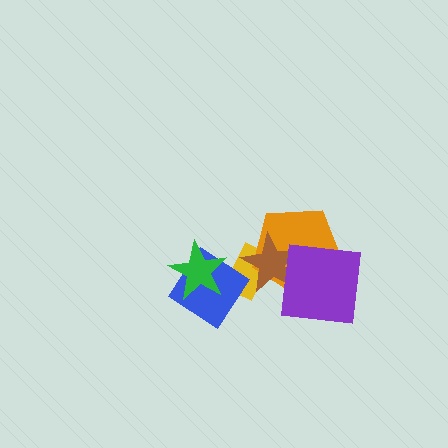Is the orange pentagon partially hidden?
Yes, it is partially covered by another shape.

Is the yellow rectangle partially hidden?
Yes, it is partially covered by another shape.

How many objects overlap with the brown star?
3 objects overlap with the brown star.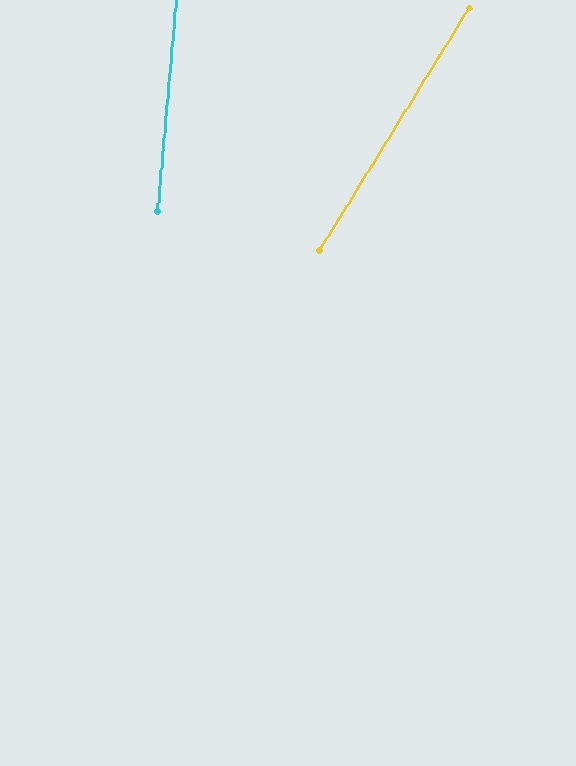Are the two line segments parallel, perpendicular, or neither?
Neither parallel nor perpendicular — they differ by about 26°.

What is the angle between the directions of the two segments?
Approximately 26 degrees.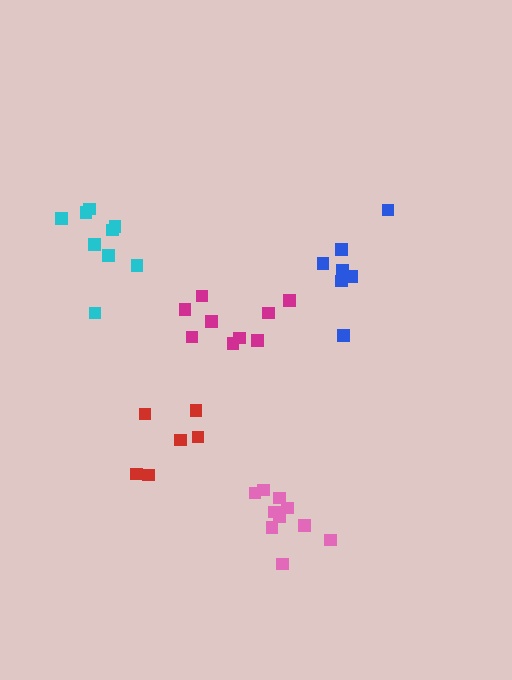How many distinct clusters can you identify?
There are 5 distinct clusters.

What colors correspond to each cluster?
The clusters are colored: pink, blue, magenta, cyan, red.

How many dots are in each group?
Group 1: 10 dots, Group 2: 7 dots, Group 3: 9 dots, Group 4: 10 dots, Group 5: 6 dots (42 total).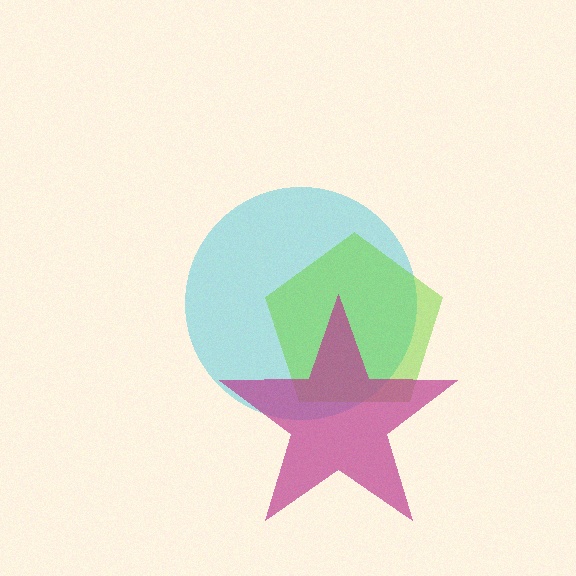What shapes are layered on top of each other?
The layered shapes are: a cyan circle, a lime pentagon, a magenta star.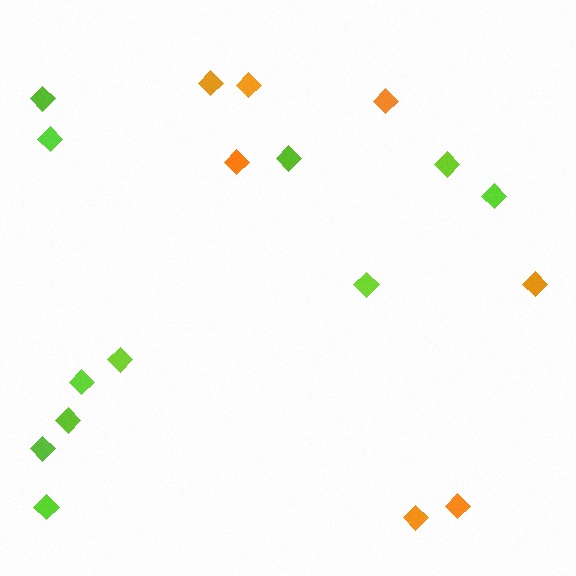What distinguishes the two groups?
There are 2 groups: one group of orange diamonds (7) and one group of lime diamonds (11).